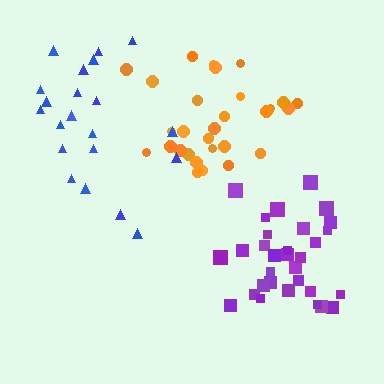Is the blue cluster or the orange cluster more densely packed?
Orange.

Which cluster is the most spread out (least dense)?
Blue.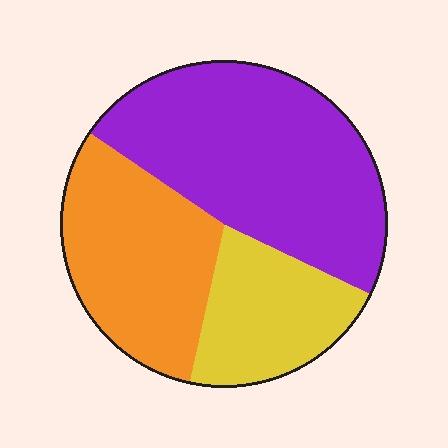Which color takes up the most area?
Purple, at roughly 50%.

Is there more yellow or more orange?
Orange.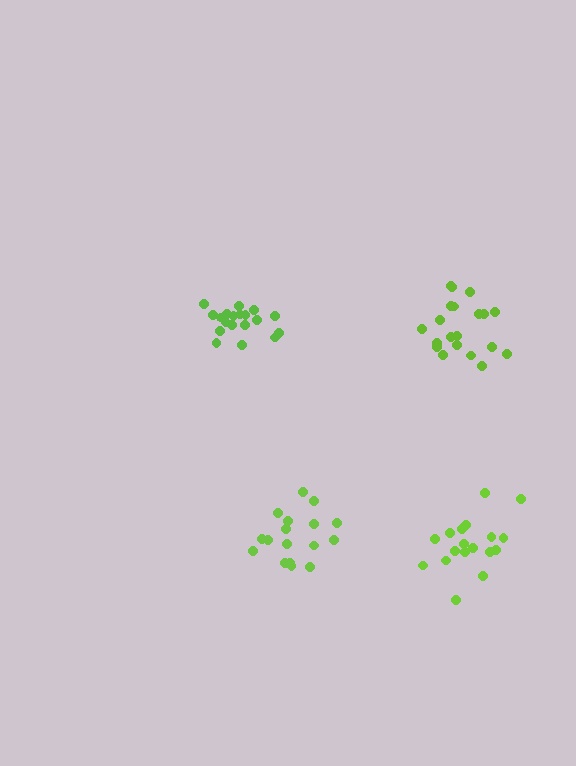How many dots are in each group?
Group 1: 18 dots, Group 2: 20 dots, Group 3: 17 dots, Group 4: 20 dots (75 total).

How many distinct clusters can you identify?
There are 4 distinct clusters.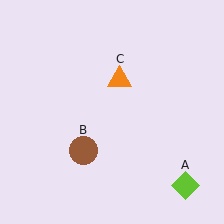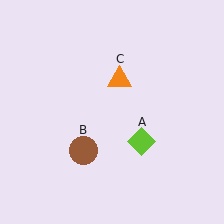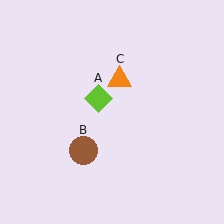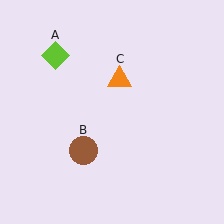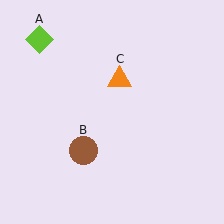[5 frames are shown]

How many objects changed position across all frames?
1 object changed position: lime diamond (object A).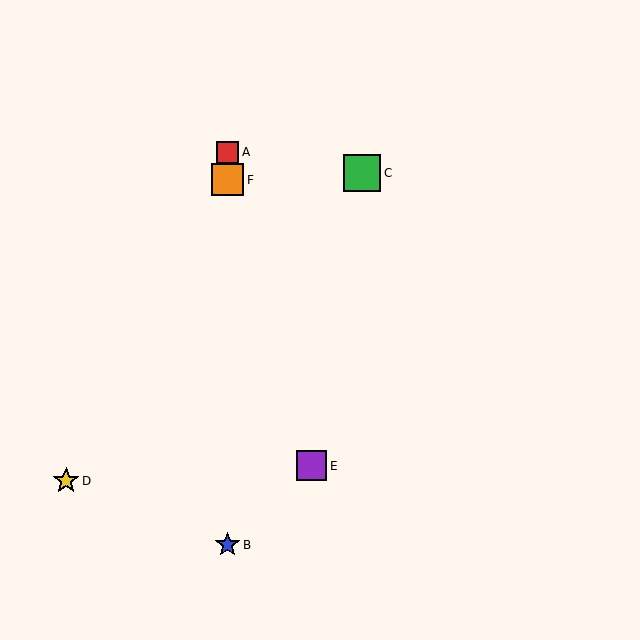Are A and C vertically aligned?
No, A is at x≈227 and C is at x≈362.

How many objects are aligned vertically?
3 objects (A, B, F) are aligned vertically.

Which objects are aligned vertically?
Objects A, B, F are aligned vertically.